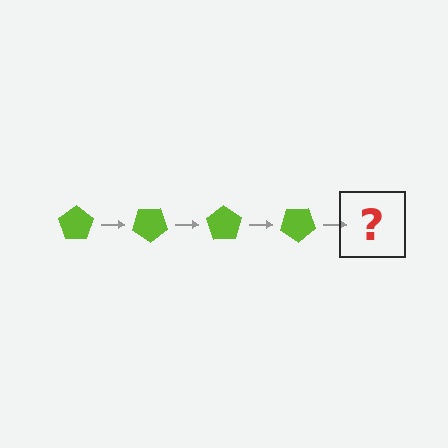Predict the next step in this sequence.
The next step is a lime pentagon rotated 140 degrees.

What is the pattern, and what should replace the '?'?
The pattern is that the pentagon rotates 35 degrees each step. The '?' should be a lime pentagon rotated 140 degrees.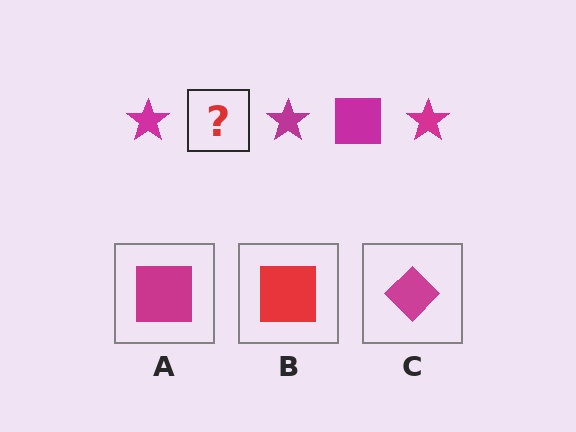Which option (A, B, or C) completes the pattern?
A.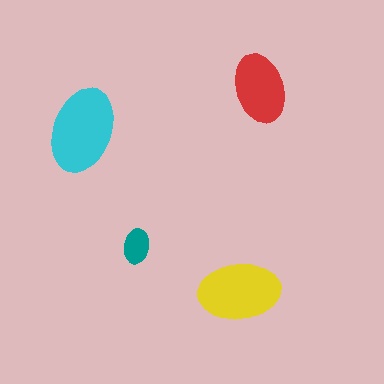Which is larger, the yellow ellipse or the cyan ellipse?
The cyan one.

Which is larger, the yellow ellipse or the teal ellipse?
The yellow one.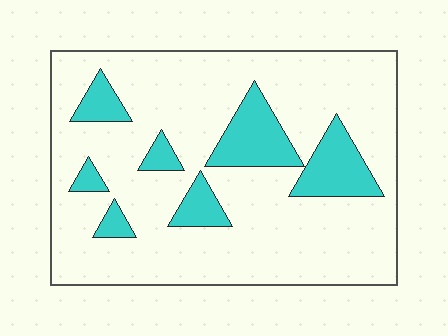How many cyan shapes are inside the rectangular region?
7.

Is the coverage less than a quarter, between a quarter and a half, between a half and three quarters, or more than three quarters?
Less than a quarter.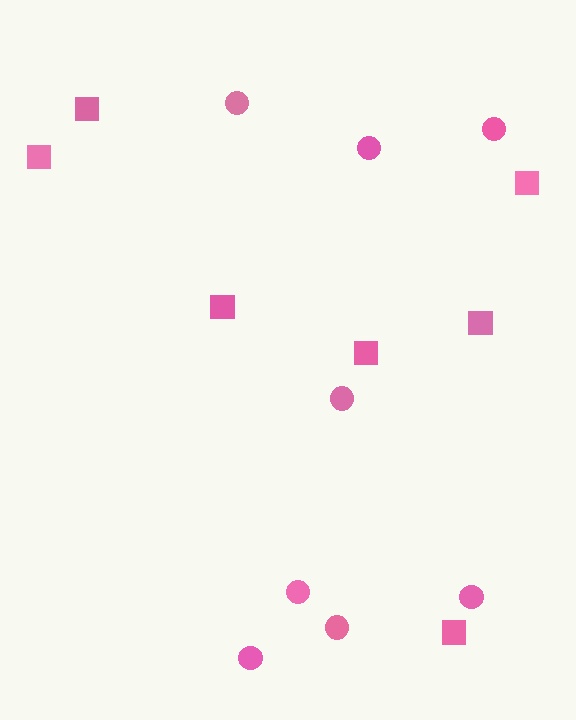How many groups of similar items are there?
There are 2 groups: one group of squares (7) and one group of circles (8).